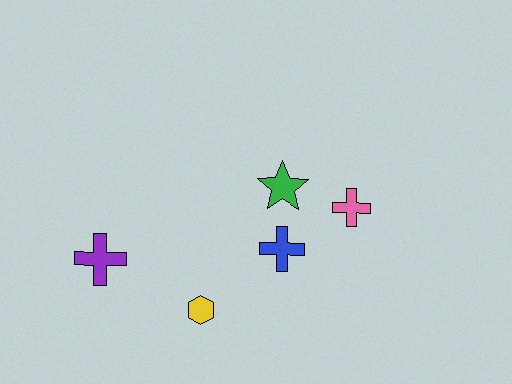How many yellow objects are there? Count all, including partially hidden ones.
There is 1 yellow object.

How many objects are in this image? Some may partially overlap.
There are 5 objects.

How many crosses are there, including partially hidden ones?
There are 3 crosses.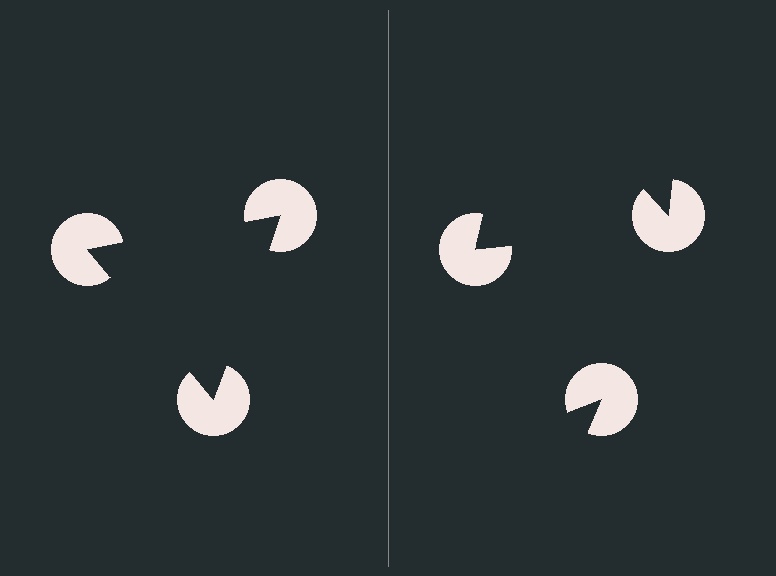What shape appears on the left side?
An illusory triangle.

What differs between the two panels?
The pac-man discs are positioned identically on both sides; only the wedge orientations differ. On the left they align to a triangle; on the right they are misaligned.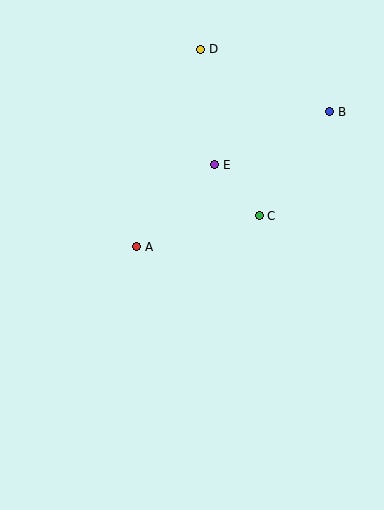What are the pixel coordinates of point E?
Point E is at (215, 165).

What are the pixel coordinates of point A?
Point A is at (137, 247).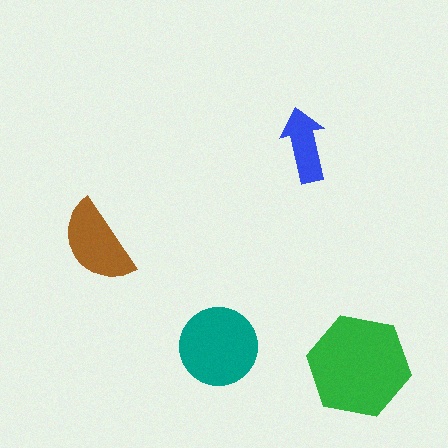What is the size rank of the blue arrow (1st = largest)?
4th.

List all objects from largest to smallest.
The green hexagon, the teal circle, the brown semicircle, the blue arrow.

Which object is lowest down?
The green hexagon is bottommost.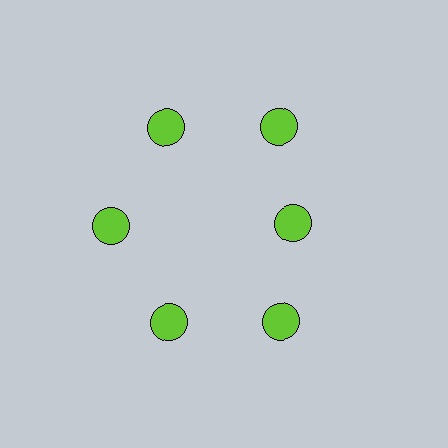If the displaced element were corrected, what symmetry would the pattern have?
It would have 6-fold rotational symmetry — the pattern would map onto itself every 60 degrees.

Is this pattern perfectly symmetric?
No. The 6 lime circles are arranged in a ring, but one element near the 3 o'clock position is pulled inward toward the center, breaking the 6-fold rotational symmetry.